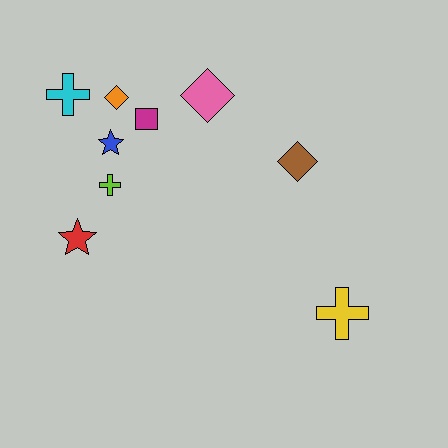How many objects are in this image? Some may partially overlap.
There are 9 objects.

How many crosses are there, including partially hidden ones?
There are 3 crosses.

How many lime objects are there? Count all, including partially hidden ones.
There is 1 lime object.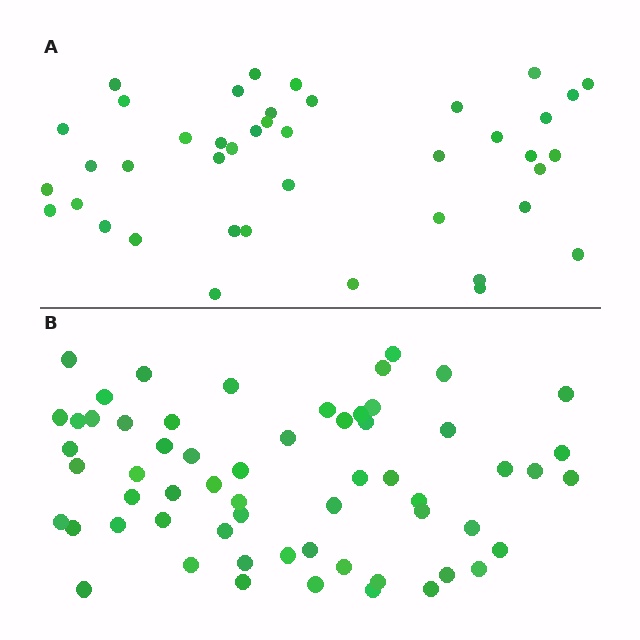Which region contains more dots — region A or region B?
Region B (the bottom region) has more dots.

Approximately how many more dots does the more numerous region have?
Region B has approximately 20 more dots than region A.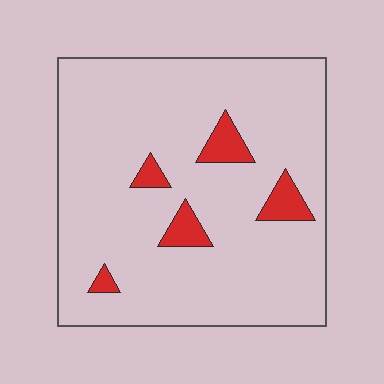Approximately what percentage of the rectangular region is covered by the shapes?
Approximately 10%.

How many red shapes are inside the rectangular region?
5.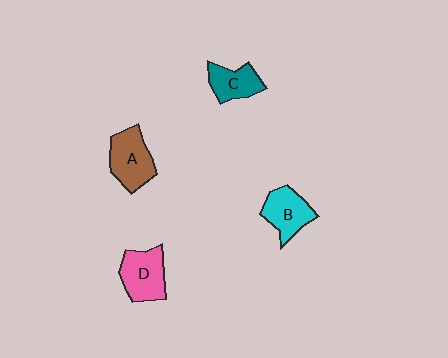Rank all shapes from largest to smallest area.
From largest to smallest: A (brown), D (pink), B (cyan), C (teal).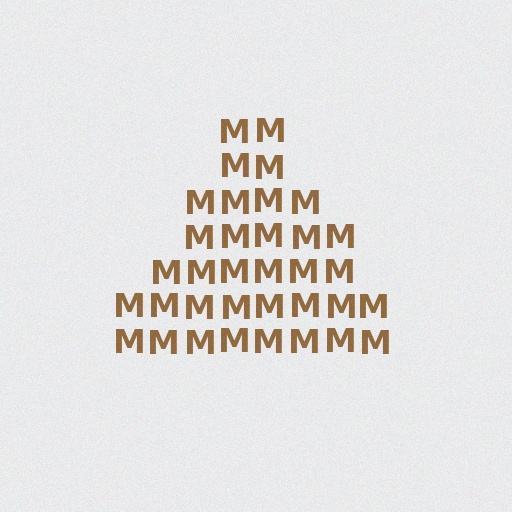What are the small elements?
The small elements are letter M's.